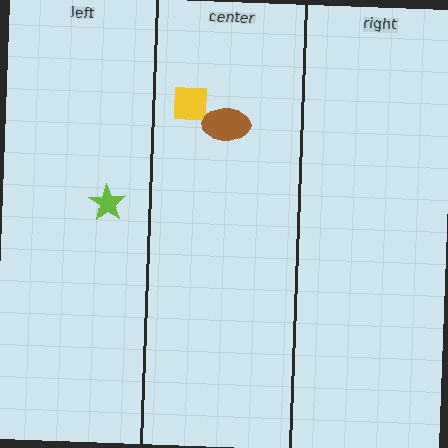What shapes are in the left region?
The lime star.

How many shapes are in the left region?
1.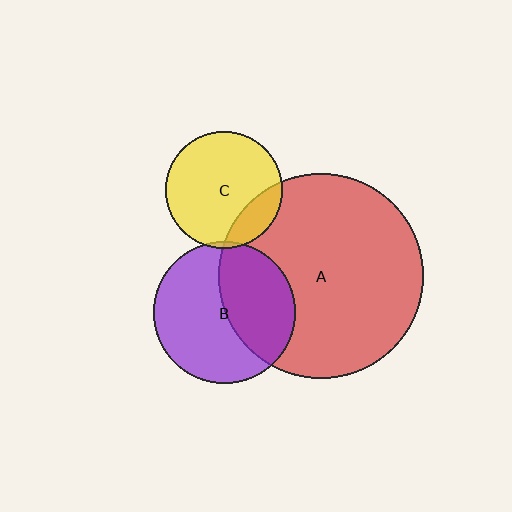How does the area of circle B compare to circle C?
Approximately 1.4 times.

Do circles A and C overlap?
Yes.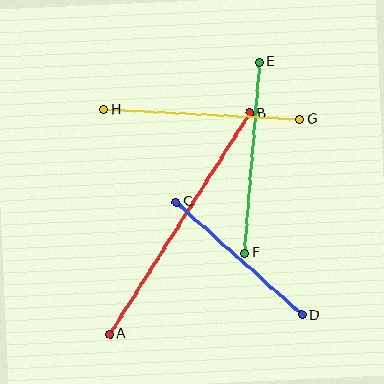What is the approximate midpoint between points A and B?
The midpoint is at approximately (180, 224) pixels.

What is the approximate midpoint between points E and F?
The midpoint is at approximately (252, 158) pixels.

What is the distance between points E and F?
The distance is approximately 191 pixels.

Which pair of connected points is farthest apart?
Points A and B are farthest apart.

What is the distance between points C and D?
The distance is approximately 169 pixels.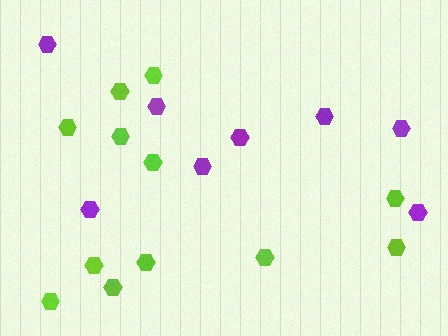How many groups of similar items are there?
There are 2 groups: one group of lime hexagons (12) and one group of purple hexagons (8).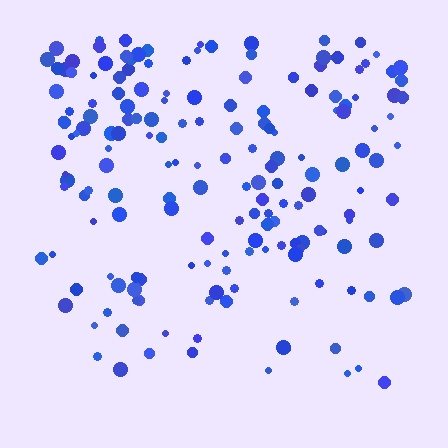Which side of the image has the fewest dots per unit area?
The bottom.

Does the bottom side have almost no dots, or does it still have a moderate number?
Still a moderate number, just noticeably fewer than the top.